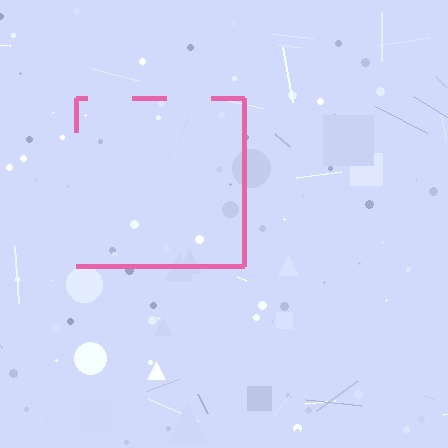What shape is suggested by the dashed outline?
The dashed outline suggests a square.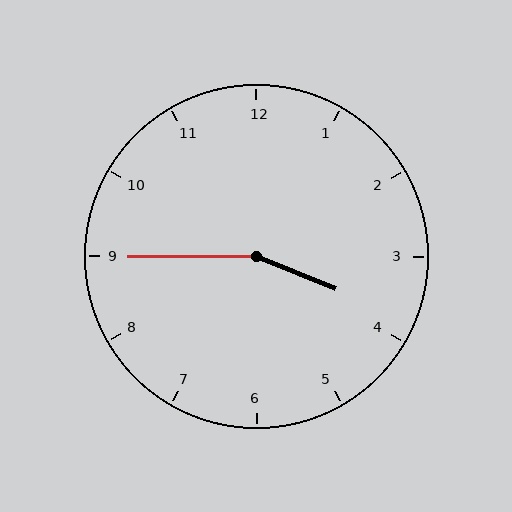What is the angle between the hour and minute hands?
Approximately 158 degrees.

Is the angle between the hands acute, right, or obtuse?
It is obtuse.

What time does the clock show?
3:45.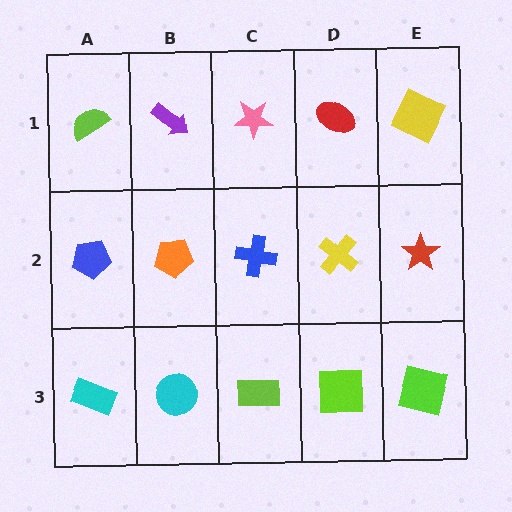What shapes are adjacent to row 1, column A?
A blue pentagon (row 2, column A), a purple arrow (row 1, column B).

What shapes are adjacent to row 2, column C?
A pink star (row 1, column C), a lime rectangle (row 3, column C), an orange pentagon (row 2, column B), a yellow cross (row 2, column D).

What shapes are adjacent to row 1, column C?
A blue cross (row 2, column C), a purple arrow (row 1, column B), a red ellipse (row 1, column D).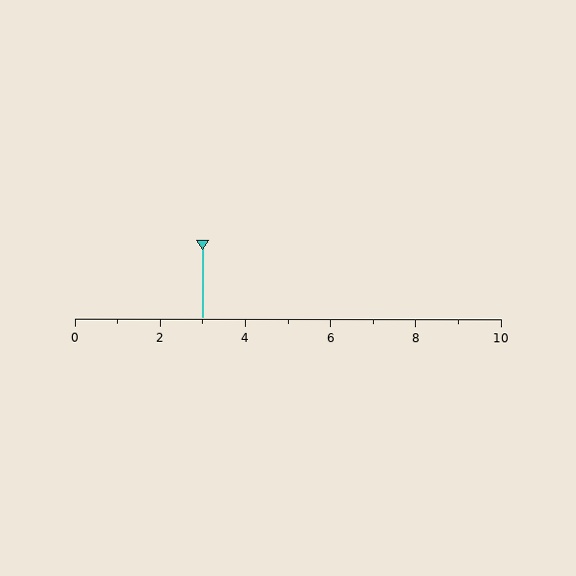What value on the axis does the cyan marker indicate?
The marker indicates approximately 3.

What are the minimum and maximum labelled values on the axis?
The axis runs from 0 to 10.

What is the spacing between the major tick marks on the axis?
The major ticks are spaced 2 apart.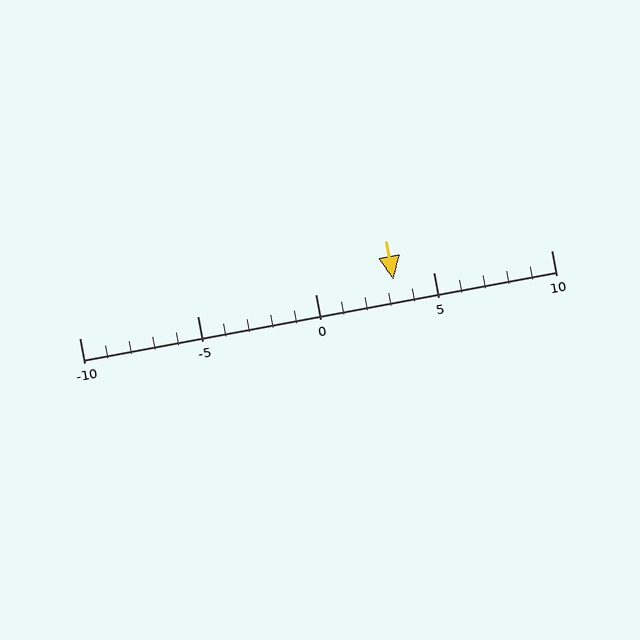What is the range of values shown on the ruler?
The ruler shows values from -10 to 10.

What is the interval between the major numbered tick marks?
The major tick marks are spaced 5 units apart.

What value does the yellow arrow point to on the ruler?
The yellow arrow points to approximately 3.